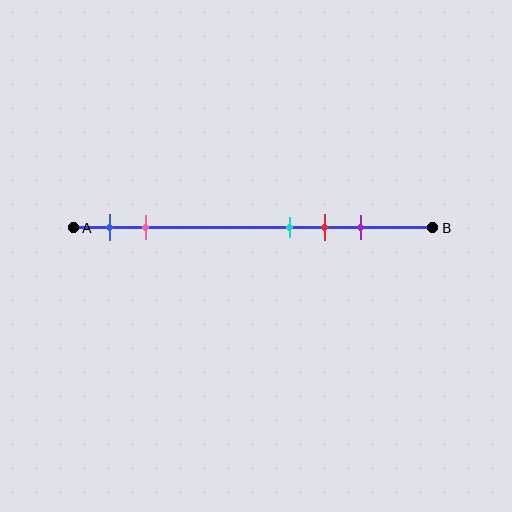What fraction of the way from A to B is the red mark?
The red mark is approximately 70% (0.7) of the way from A to B.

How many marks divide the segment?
There are 5 marks dividing the segment.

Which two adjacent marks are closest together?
The cyan and red marks are the closest adjacent pair.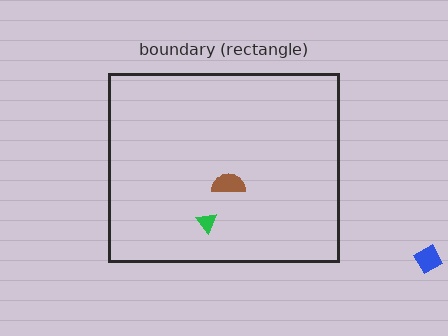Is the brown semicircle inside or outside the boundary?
Inside.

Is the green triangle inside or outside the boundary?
Inside.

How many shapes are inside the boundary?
2 inside, 1 outside.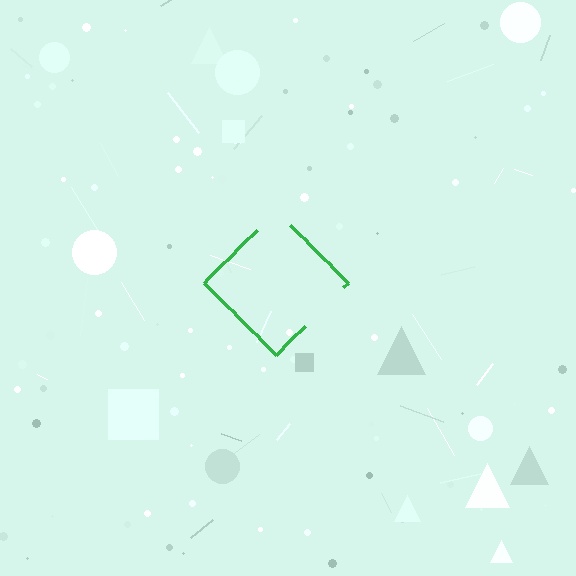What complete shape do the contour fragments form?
The contour fragments form a diamond.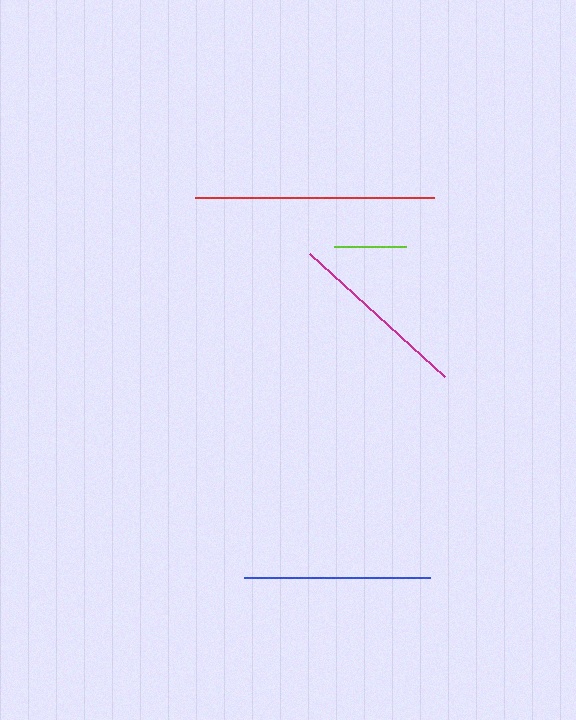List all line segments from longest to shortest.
From longest to shortest: red, blue, magenta, lime.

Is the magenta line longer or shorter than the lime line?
The magenta line is longer than the lime line.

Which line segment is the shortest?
The lime line is the shortest at approximately 72 pixels.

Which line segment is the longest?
The red line is the longest at approximately 238 pixels.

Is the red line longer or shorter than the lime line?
The red line is longer than the lime line.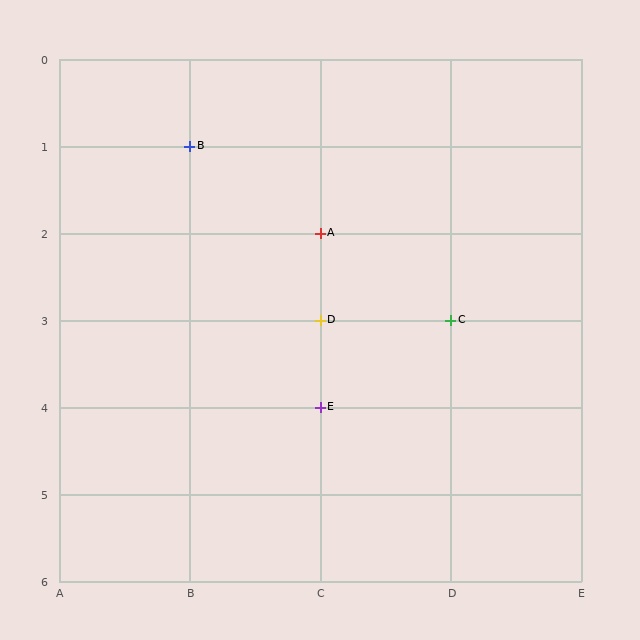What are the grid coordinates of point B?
Point B is at grid coordinates (B, 1).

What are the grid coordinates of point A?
Point A is at grid coordinates (C, 2).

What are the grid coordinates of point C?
Point C is at grid coordinates (D, 3).